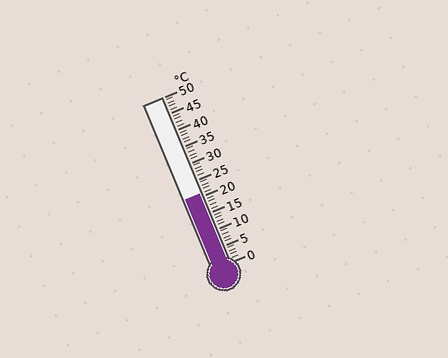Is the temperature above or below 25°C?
The temperature is below 25°C.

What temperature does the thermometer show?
The thermometer shows approximately 21°C.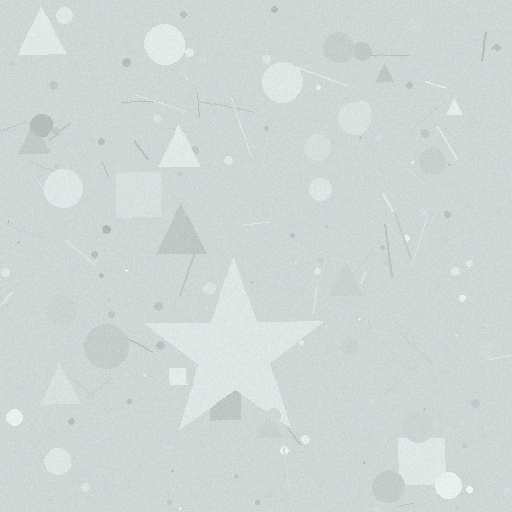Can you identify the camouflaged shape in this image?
The camouflaged shape is a star.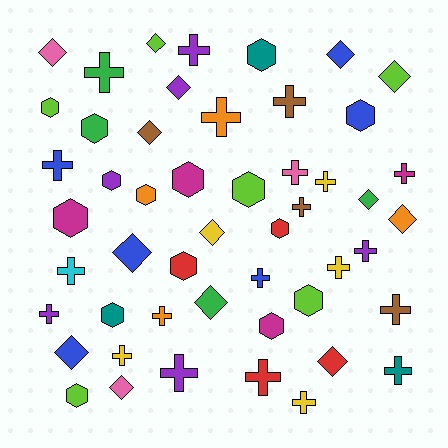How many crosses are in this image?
There are 21 crosses.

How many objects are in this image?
There are 50 objects.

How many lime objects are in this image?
There are 6 lime objects.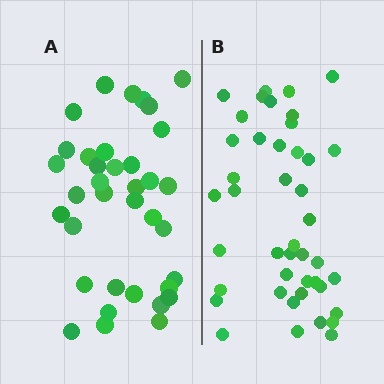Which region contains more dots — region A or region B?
Region B (the right region) has more dots.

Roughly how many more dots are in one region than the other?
Region B has roughly 8 or so more dots than region A.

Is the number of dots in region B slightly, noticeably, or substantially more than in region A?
Region B has only slightly more — the two regions are fairly close. The ratio is roughly 1.2 to 1.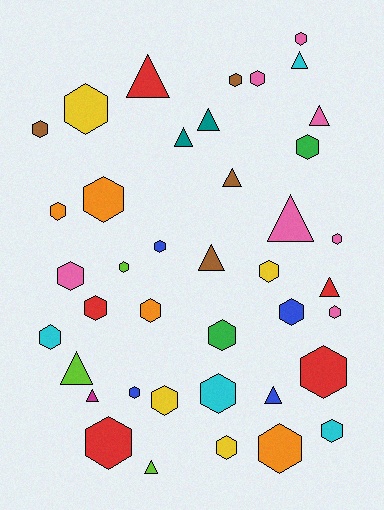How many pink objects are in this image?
There are 7 pink objects.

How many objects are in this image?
There are 40 objects.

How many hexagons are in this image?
There are 27 hexagons.